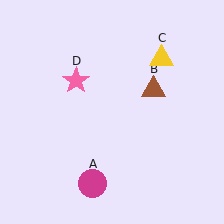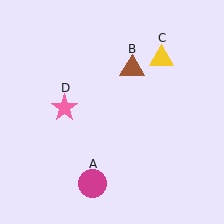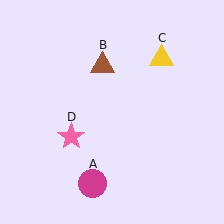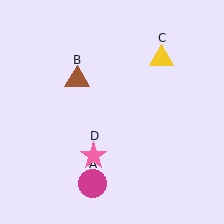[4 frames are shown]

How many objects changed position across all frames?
2 objects changed position: brown triangle (object B), pink star (object D).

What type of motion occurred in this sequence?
The brown triangle (object B), pink star (object D) rotated counterclockwise around the center of the scene.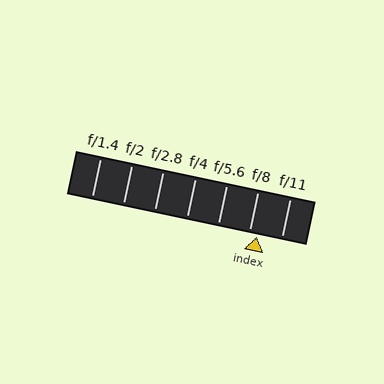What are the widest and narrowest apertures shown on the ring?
The widest aperture shown is f/1.4 and the narrowest is f/11.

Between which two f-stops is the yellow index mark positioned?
The index mark is between f/8 and f/11.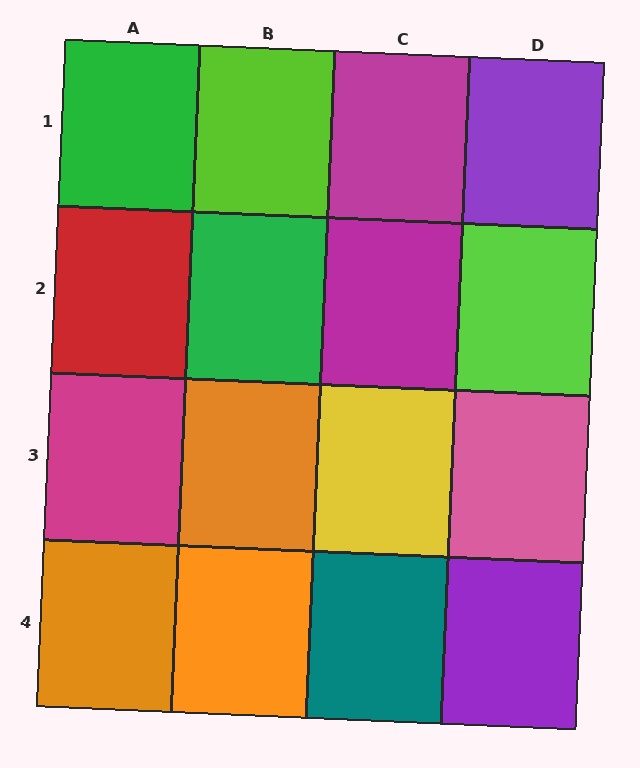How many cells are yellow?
1 cell is yellow.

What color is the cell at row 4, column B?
Orange.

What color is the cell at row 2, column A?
Red.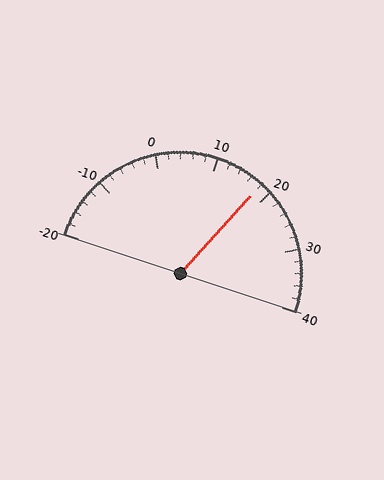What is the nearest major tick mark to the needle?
The nearest major tick mark is 20.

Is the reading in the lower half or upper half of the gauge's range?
The reading is in the upper half of the range (-20 to 40).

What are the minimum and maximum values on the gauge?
The gauge ranges from -20 to 40.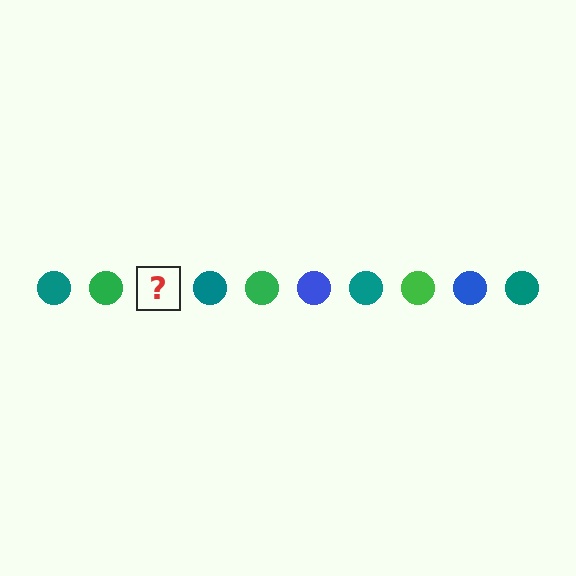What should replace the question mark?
The question mark should be replaced with a blue circle.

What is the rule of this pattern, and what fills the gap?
The rule is that the pattern cycles through teal, green, blue circles. The gap should be filled with a blue circle.